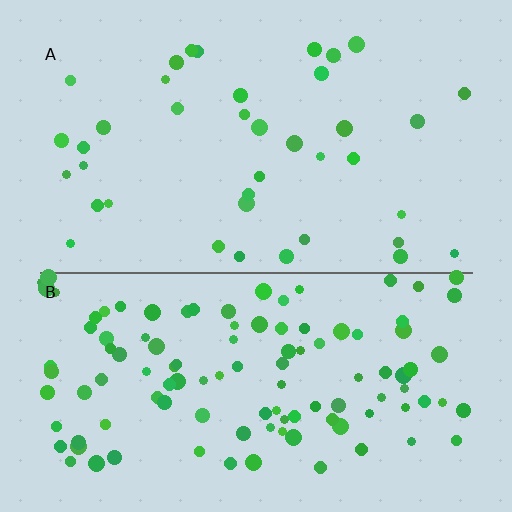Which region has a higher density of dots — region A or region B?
B (the bottom).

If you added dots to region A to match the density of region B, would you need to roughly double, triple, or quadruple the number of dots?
Approximately triple.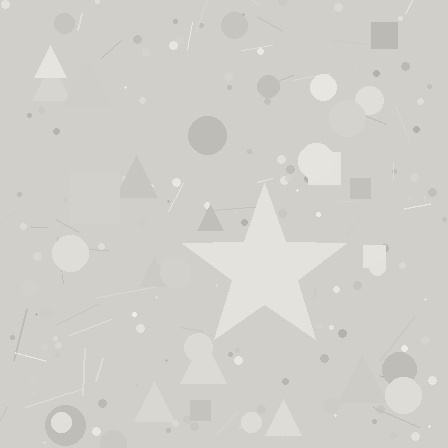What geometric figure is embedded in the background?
A star is embedded in the background.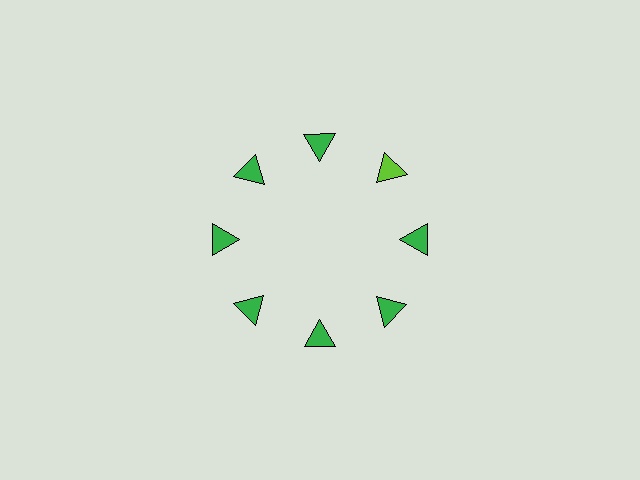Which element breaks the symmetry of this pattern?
The lime triangle at roughly the 2 o'clock position breaks the symmetry. All other shapes are green triangles.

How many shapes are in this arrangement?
There are 8 shapes arranged in a ring pattern.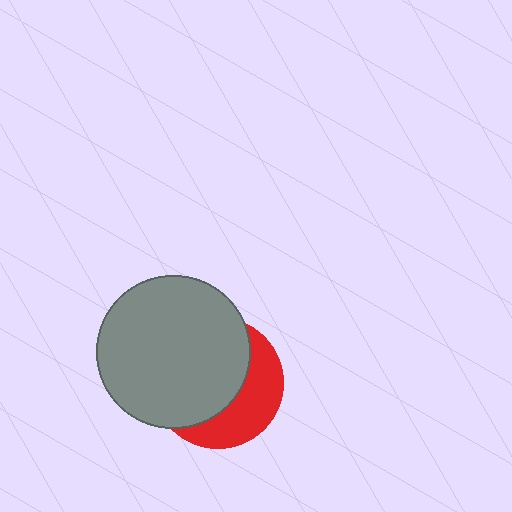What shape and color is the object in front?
The object in front is a gray circle.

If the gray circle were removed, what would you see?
You would see the complete red circle.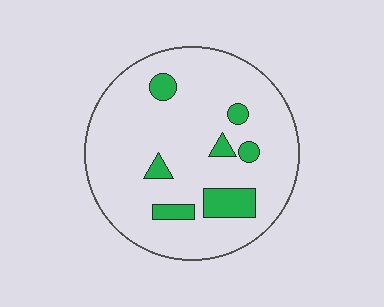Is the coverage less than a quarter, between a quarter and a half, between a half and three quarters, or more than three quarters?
Less than a quarter.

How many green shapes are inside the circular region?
7.